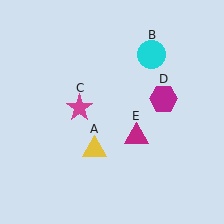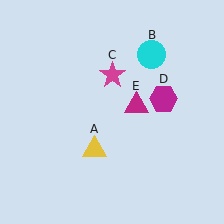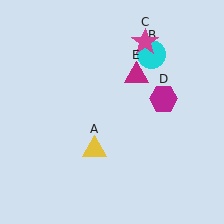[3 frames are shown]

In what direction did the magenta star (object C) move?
The magenta star (object C) moved up and to the right.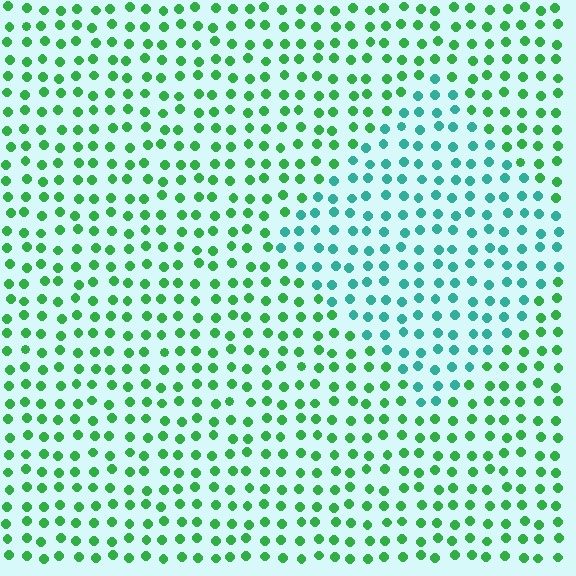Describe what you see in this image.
The image is filled with small green elements in a uniform arrangement. A diamond-shaped region is visible where the elements are tinted to a slightly different hue, forming a subtle color boundary.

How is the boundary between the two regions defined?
The boundary is defined purely by a slight shift in hue (about 41 degrees). Spacing, size, and orientation are identical on both sides.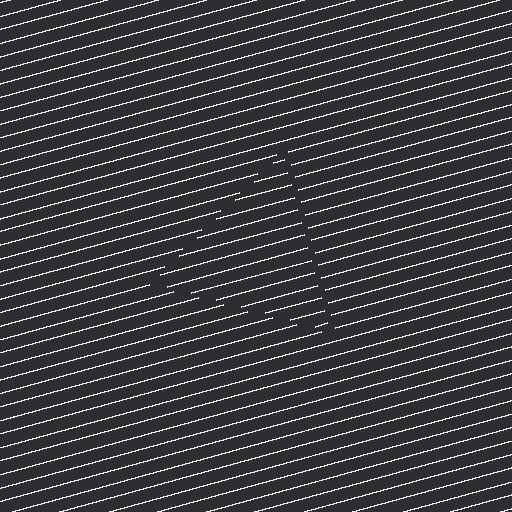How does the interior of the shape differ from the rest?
The interior of the shape contains the same grating, shifted by half a period — the contour is defined by the phase discontinuity where line-ends from the inner and outer gratings abut.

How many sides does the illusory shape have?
3 sides — the line-ends trace a triangle.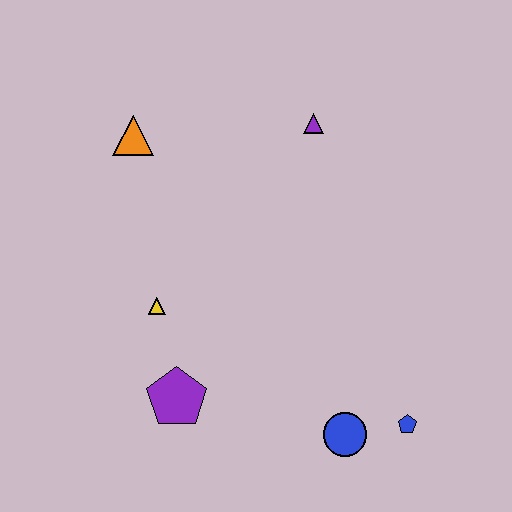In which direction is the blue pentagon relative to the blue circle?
The blue pentagon is to the right of the blue circle.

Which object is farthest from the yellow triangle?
The blue pentagon is farthest from the yellow triangle.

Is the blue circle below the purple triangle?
Yes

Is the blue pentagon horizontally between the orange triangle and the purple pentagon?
No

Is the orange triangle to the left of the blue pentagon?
Yes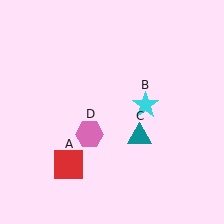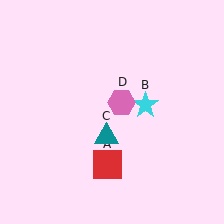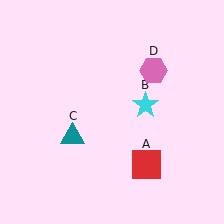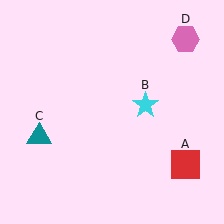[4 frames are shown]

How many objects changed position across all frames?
3 objects changed position: red square (object A), teal triangle (object C), pink hexagon (object D).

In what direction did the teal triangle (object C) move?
The teal triangle (object C) moved left.